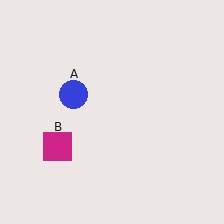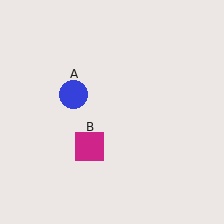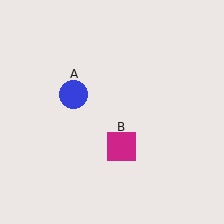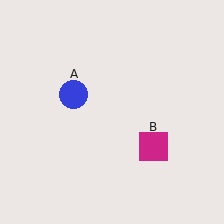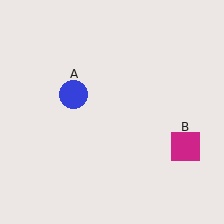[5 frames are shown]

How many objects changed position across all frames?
1 object changed position: magenta square (object B).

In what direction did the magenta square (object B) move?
The magenta square (object B) moved right.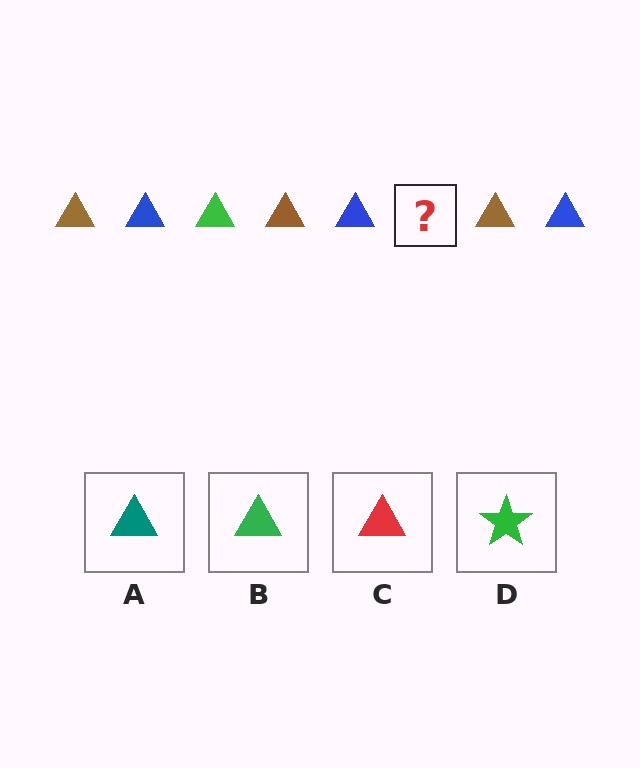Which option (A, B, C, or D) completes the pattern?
B.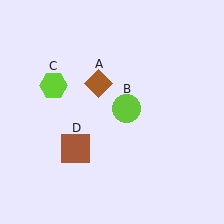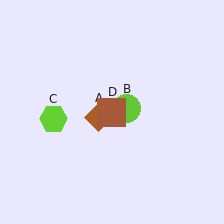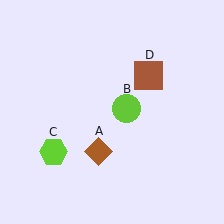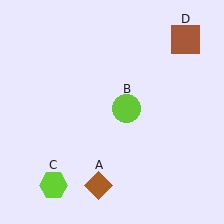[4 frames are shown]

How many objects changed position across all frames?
3 objects changed position: brown diamond (object A), lime hexagon (object C), brown square (object D).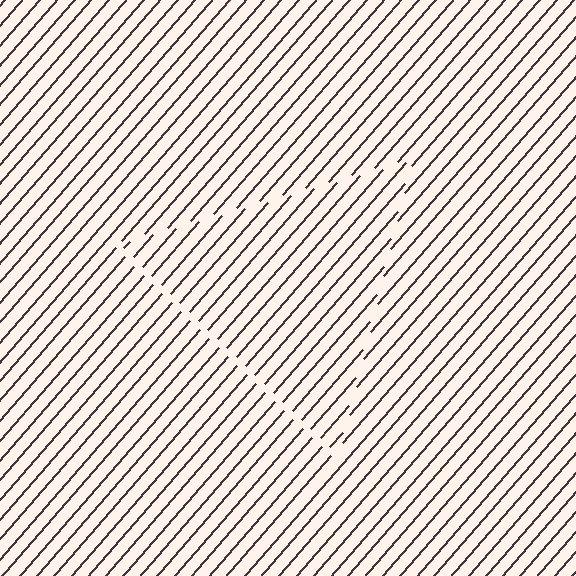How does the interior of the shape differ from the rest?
The interior of the shape contains the same grating, shifted by half a period — the contour is defined by the phase discontinuity where line-ends from the inner and outer gratings abut.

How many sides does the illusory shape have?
3 sides — the line-ends trace a triangle.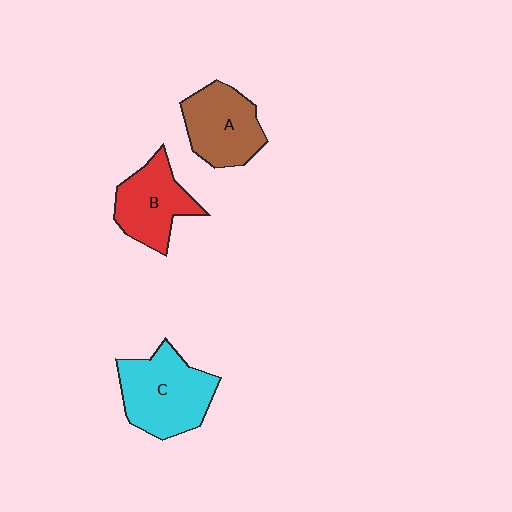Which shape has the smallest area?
Shape B (red).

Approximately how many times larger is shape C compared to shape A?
Approximately 1.2 times.